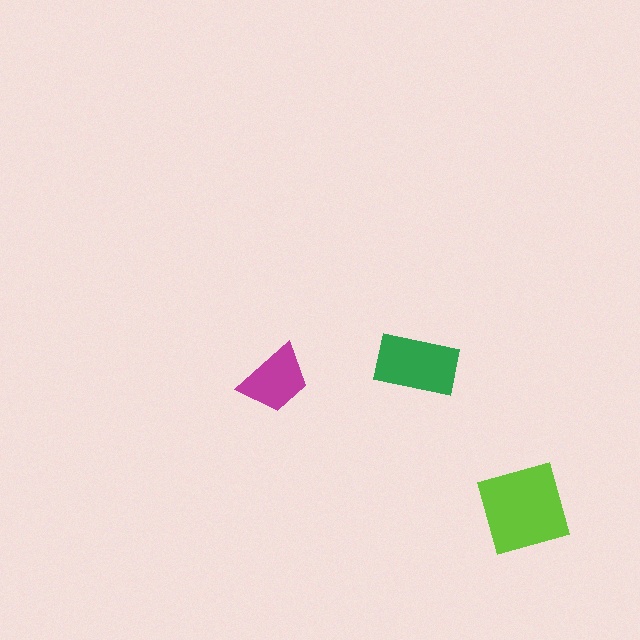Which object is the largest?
The lime diamond.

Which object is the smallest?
The magenta trapezoid.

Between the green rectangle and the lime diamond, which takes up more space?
The lime diamond.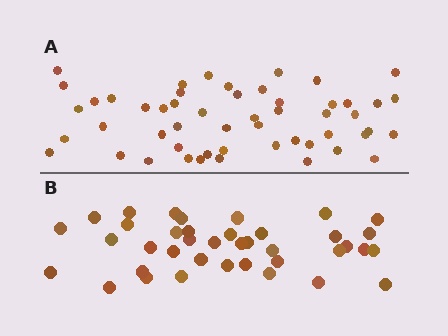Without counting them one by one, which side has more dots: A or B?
Region A (the top region) has more dots.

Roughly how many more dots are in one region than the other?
Region A has approximately 15 more dots than region B.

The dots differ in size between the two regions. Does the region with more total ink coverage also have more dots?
No. Region B has more total ink coverage because its dots are larger, but region A actually contains more individual dots. Total area can be misleading — the number of items is what matters here.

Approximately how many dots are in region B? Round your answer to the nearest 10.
About 40 dots. (The exact count is 39, which rounds to 40.)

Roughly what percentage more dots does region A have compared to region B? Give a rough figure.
About 35% more.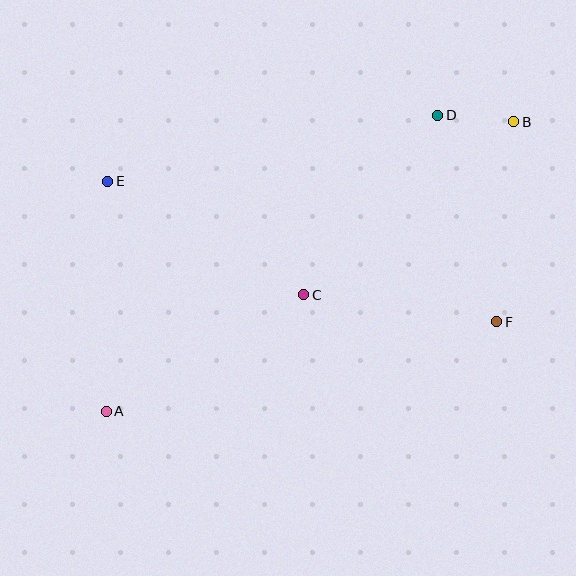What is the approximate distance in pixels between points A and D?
The distance between A and D is approximately 444 pixels.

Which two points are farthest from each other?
Points A and B are farthest from each other.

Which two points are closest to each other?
Points B and D are closest to each other.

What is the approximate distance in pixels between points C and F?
The distance between C and F is approximately 195 pixels.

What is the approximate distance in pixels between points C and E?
The distance between C and E is approximately 227 pixels.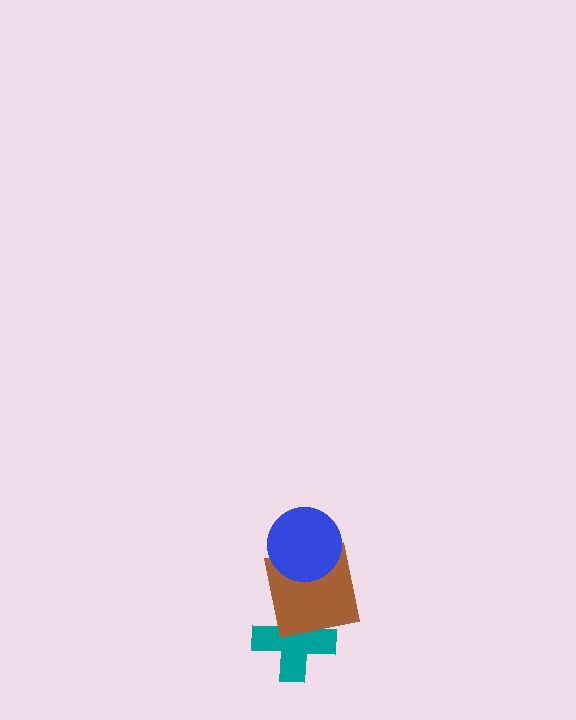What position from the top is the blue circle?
The blue circle is 1st from the top.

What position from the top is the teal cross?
The teal cross is 3rd from the top.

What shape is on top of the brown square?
The blue circle is on top of the brown square.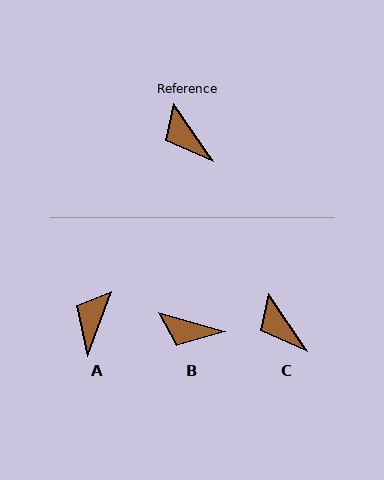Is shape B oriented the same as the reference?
No, it is off by about 40 degrees.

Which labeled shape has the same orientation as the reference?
C.